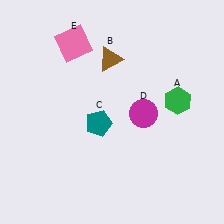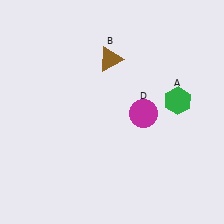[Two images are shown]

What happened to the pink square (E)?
The pink square (E) was removed in Image 2. It was in the top-left area of Image 1.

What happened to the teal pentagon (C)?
The teal pentagon (C) was removed in Image 2. It was in the bottom-left area of Image 1.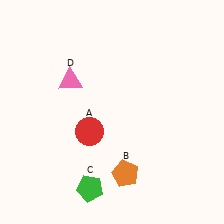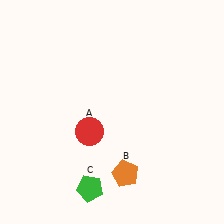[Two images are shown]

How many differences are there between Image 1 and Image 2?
There is 1 difference between the two images.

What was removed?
The pink triangle (D) was removed in Image 2.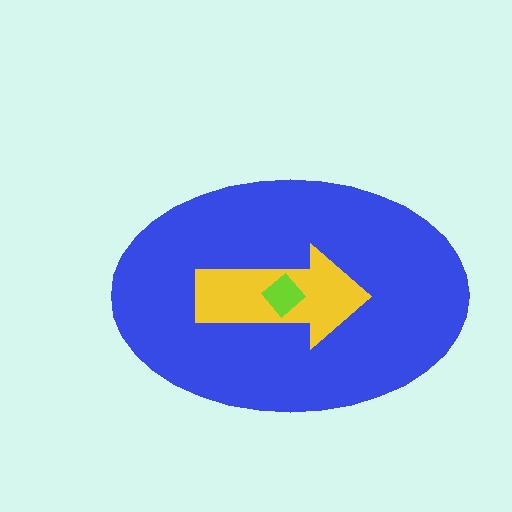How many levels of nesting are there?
3.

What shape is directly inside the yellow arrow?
The lime diamond.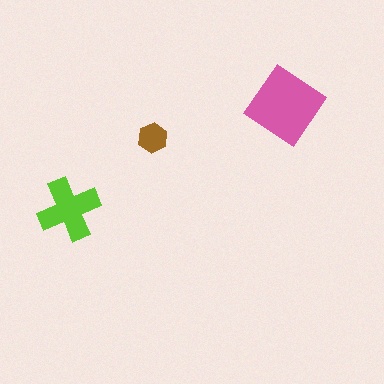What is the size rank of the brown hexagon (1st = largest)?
3rd.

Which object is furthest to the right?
The pink diamond is rightmost.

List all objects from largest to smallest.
The pink diamond, the lime cross, the brown hexagon.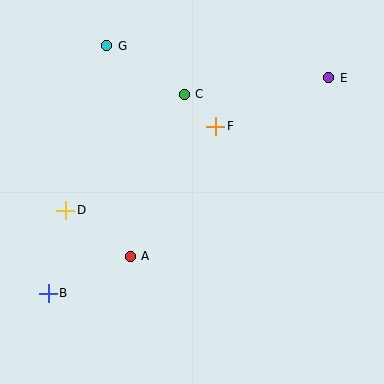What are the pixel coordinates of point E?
Point E is at (329, 78).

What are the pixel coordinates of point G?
Point G is at (107, 46).